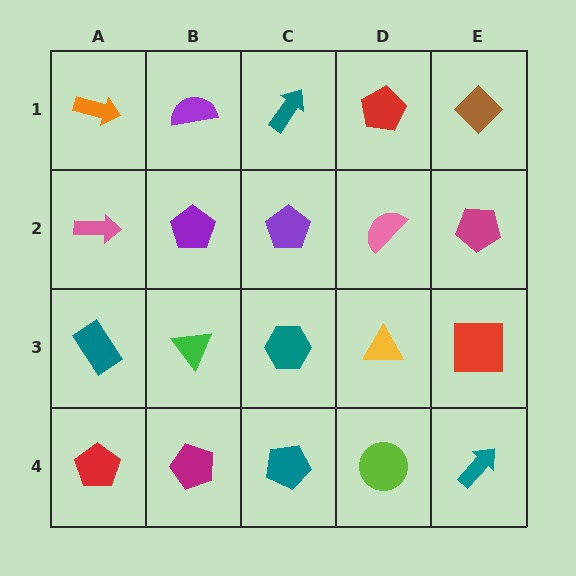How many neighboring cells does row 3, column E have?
3.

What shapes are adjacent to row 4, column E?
A red square (row 3, column E), a lime circle (row 4, column D).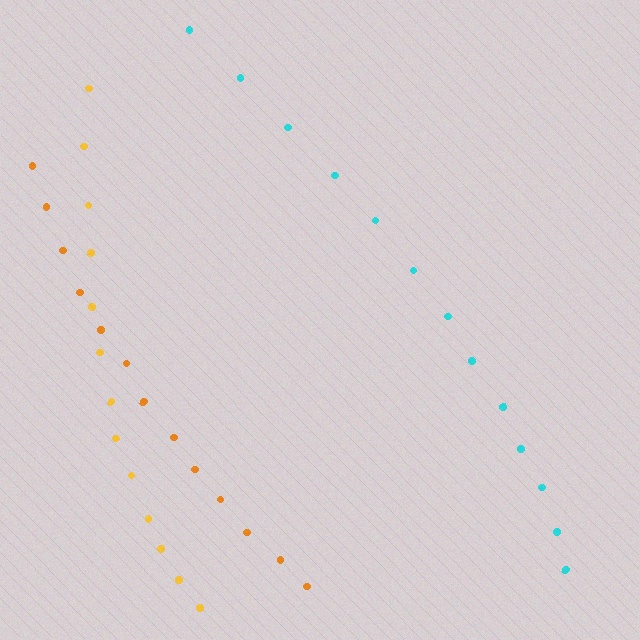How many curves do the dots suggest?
There are 3 distinct paths.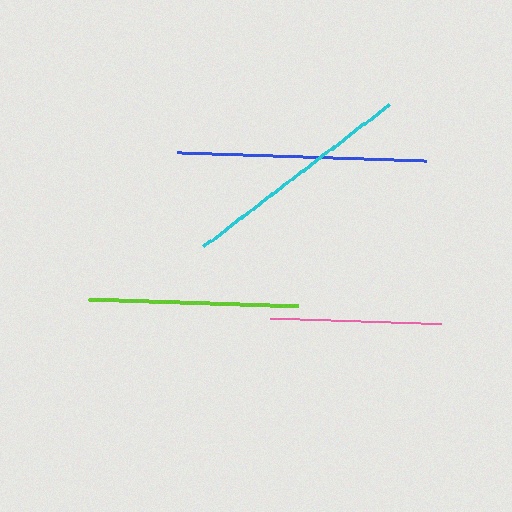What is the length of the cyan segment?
The cyan segment is approximately 233 pixels long.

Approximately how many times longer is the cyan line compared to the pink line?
The cyan line is approximately 1.4 times the length of the pink line.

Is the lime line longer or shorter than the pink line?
The lime line is longer than the pink line.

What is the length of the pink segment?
The pink segment is approximately 171 pixels long.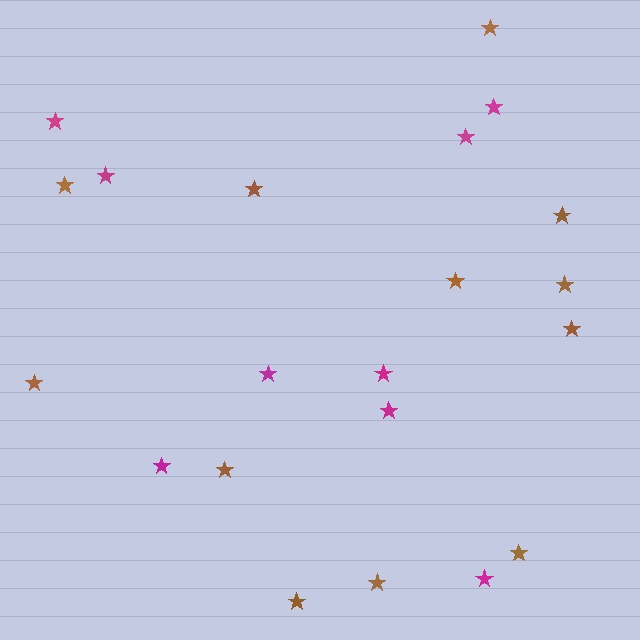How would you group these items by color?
There are 2 groups: one group of magenta stars (9) and one group of brown stars (12).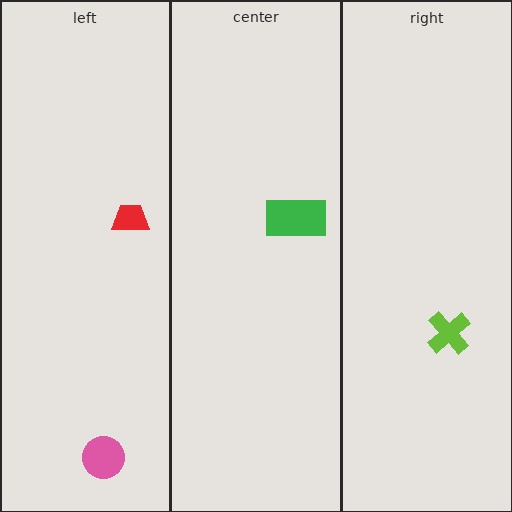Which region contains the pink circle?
The left region.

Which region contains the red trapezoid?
The left region.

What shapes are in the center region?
The green rectangle.